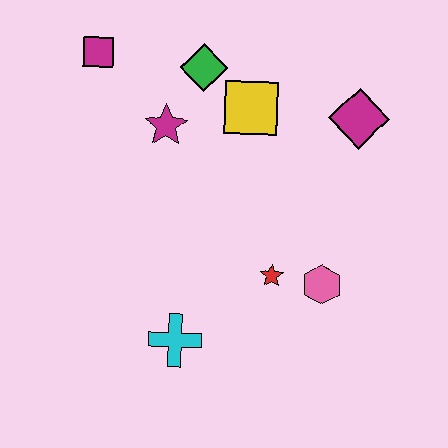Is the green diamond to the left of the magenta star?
No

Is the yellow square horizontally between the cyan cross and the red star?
Yes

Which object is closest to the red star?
The pink hexagon is closest to the red star.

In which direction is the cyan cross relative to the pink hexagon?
The cyan cross is to the left of the pink hexagon.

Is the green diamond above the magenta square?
No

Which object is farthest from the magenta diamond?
The cyan cross is farthest from the magenta diamond.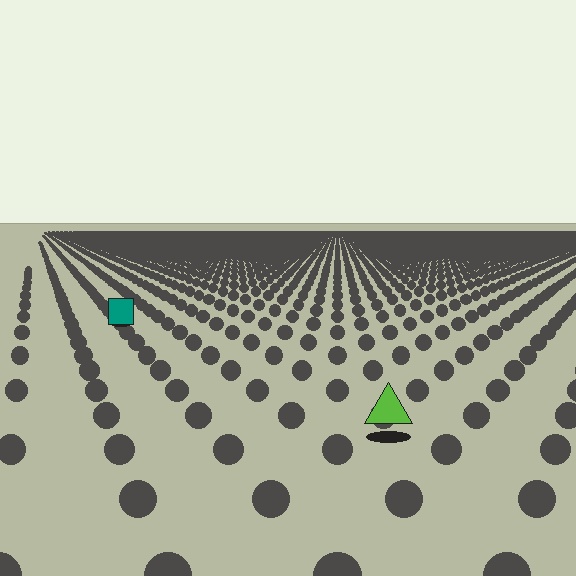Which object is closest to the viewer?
The lime triangle is closest. The texture marks near it are larger and more spread out.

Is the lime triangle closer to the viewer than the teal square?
Yes. The lime triangle is closer — you can tell from the texture gradient: the ground texture is coarser near it.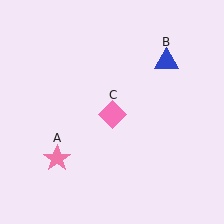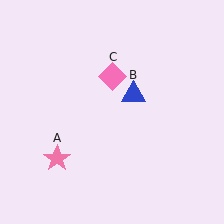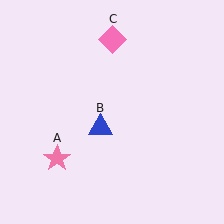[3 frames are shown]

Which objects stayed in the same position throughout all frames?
Pink star (object A) remained stationary.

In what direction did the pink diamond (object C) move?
The pink diamond (object C) moved up.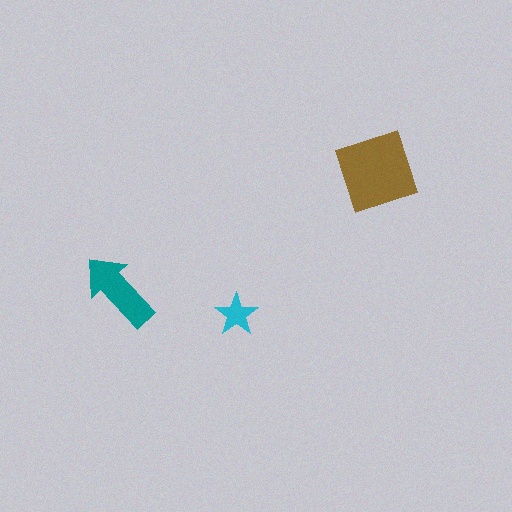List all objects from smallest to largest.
The cyan star, the teal arrow, the brown diamond.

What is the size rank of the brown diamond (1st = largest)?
1st.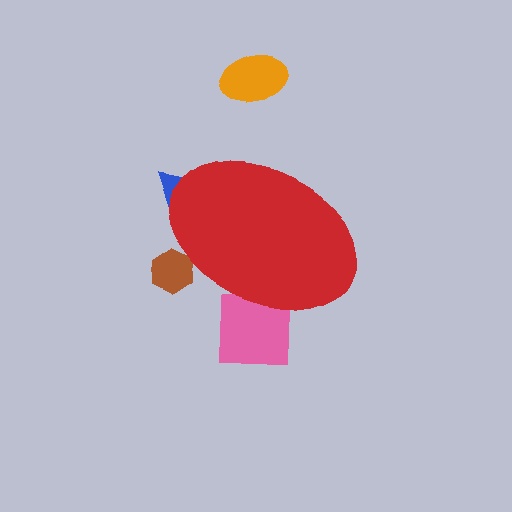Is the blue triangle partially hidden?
Yes, the blue triangle is partially hidden behind the red ellipse.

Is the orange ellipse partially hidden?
No, the orange ellipse is fully visible.